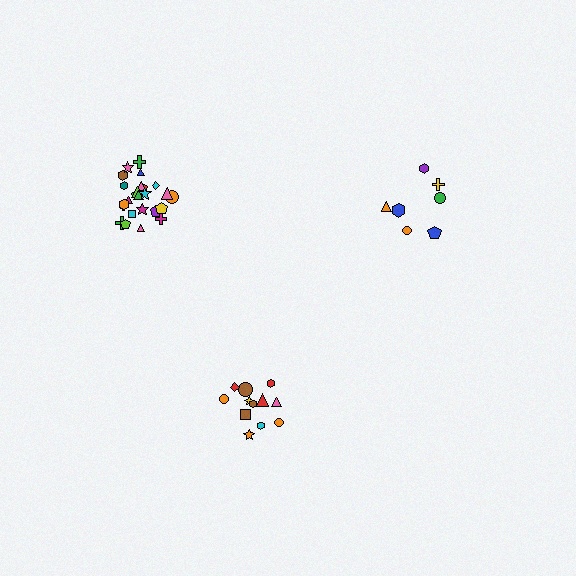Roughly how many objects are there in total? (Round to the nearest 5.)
Roughly 45 objects in total.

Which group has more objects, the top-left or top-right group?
The top-left group.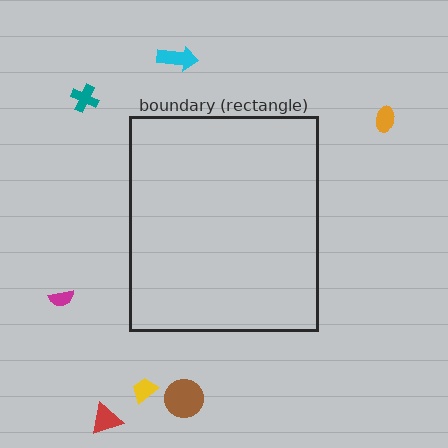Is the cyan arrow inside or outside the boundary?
Outside.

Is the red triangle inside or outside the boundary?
Outside.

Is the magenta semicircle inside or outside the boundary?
Outside.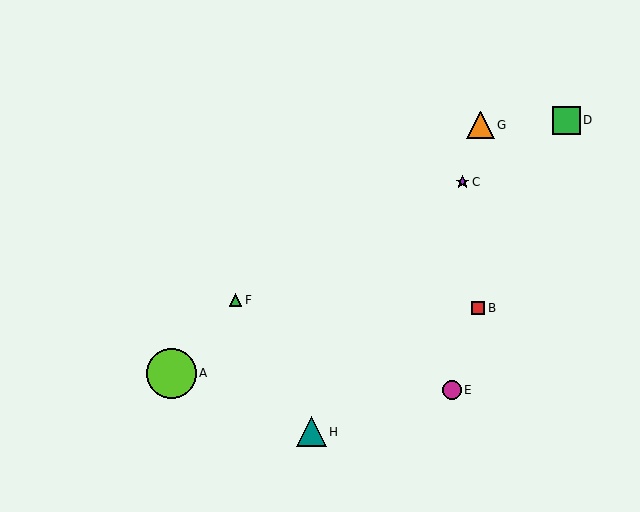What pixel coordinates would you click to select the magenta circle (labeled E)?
Click at (452, 390) to select the magenta circle E.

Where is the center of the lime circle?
The center of the lime circle is at (171, 373).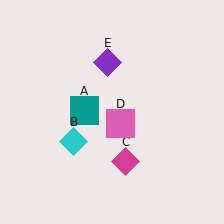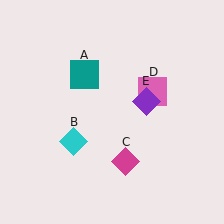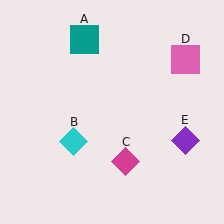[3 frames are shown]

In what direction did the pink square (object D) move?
The pink square (object D) moved up and to the right.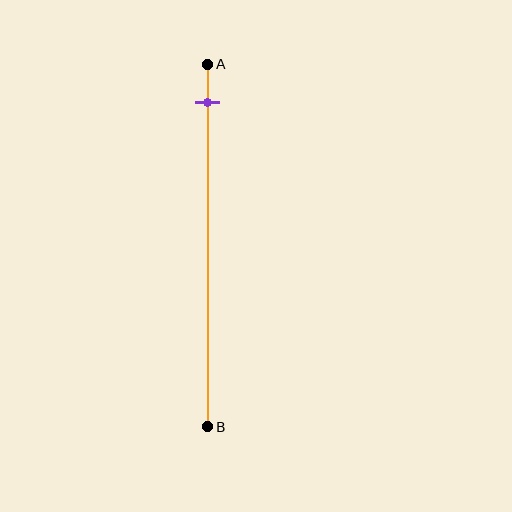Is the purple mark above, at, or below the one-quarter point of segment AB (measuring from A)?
The purple mark is above the one-quarter point of segment AB.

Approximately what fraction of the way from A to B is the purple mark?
The purple mark is approximately 10% of the way from A to B.